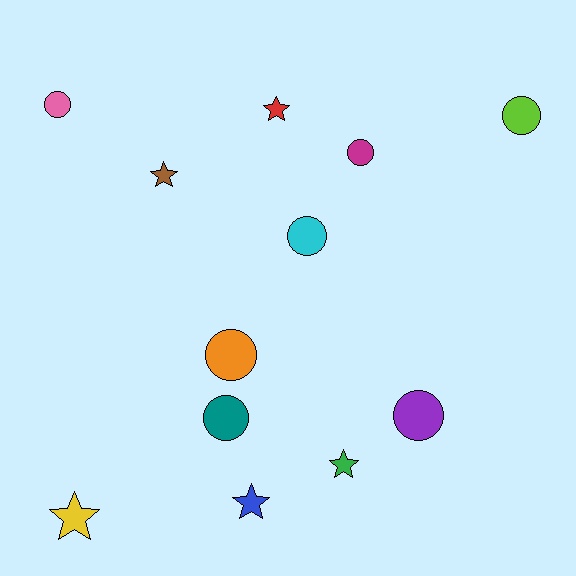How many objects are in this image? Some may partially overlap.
There are 12 objects.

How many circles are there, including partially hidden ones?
There are 7 circles.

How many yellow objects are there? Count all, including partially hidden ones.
There is 1 yellow object.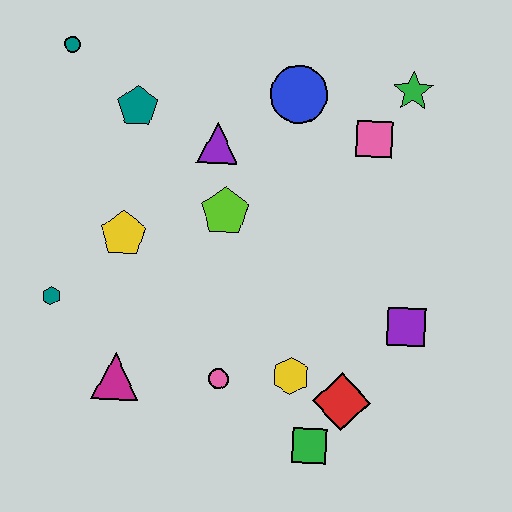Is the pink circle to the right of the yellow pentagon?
Yes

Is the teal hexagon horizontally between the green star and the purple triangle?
No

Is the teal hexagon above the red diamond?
Yes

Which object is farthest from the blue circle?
The green square is farthest from the blue circle.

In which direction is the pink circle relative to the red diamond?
The pink circle is to the left of the red diamond.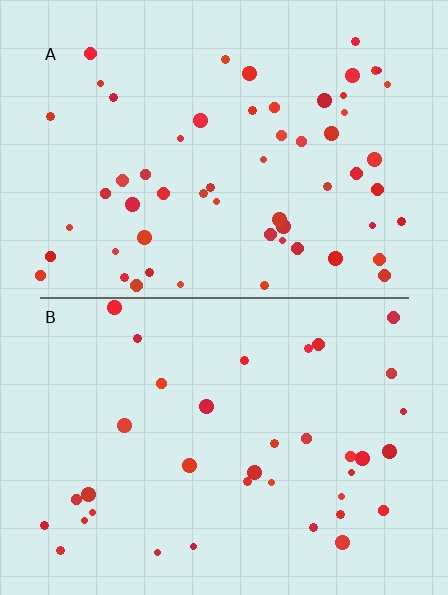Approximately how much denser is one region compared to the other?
Approximately 1.6× — region A over region B.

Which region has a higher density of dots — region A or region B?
A (the top).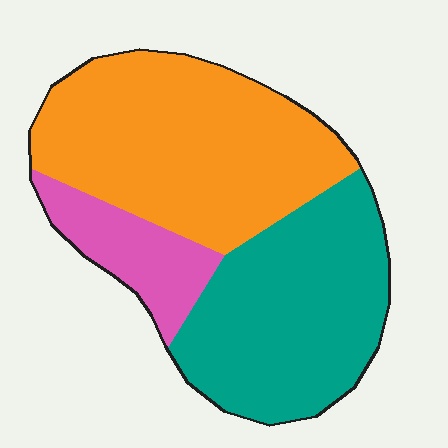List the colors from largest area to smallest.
From largest to smallest: orange, teal, pink.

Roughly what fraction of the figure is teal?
Teal takes up about two fifths (2/5) of the figure.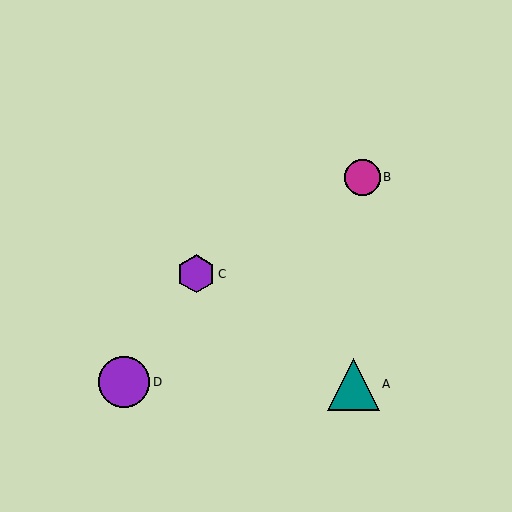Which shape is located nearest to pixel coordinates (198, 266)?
The purple hexagon (labeled C) at (196, 274) is nearest to that location.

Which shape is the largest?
The teal triangle (labeled A) is the largest.